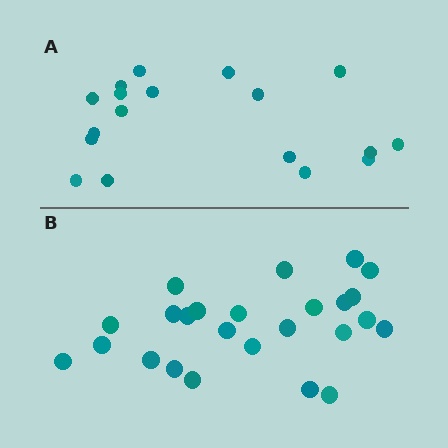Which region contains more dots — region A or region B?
Region B (the bottom region) has more dots.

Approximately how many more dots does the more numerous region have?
Region B has roughly 8 or so more dots than region A.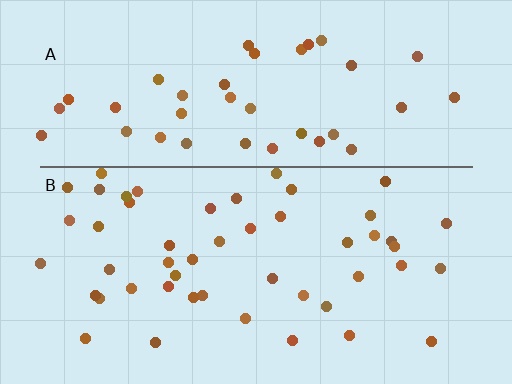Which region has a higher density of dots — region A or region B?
B (the bottom).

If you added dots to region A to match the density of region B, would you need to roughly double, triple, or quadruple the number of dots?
Approximately double.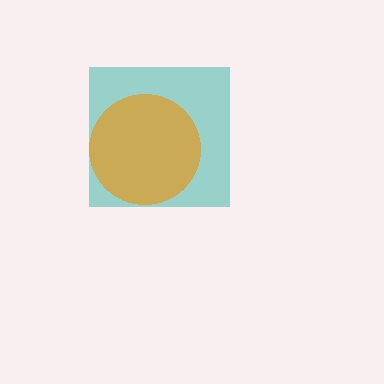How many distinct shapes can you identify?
There are 2 distinct shapes: a teal square, an orange circle.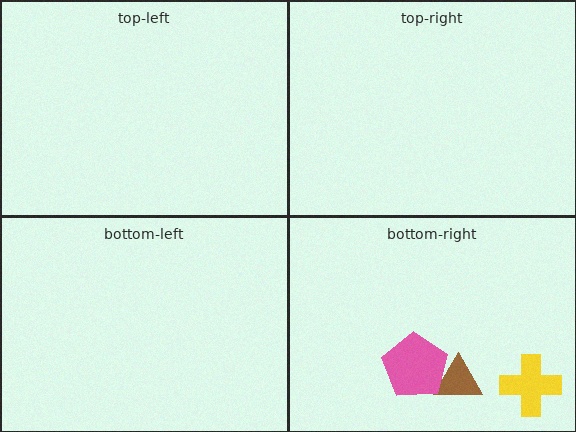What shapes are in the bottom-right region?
The brown triangle, the yellow cross, the pink pentagon.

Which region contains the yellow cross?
The bottom-right region.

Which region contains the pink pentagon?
The bottom-right region.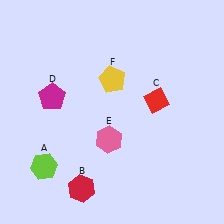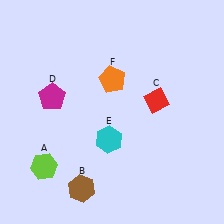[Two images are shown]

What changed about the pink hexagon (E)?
In Image 1, E is pink. In Image 2, it changed to cyan.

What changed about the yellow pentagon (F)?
In Image 1, F is yellow. In Image 2, it changed to orange.